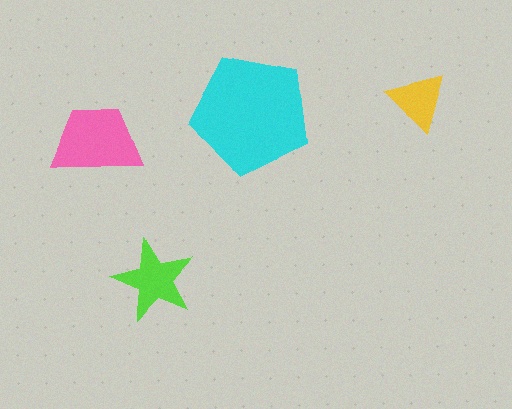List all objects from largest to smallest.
The cyan pentagon, the pink trapezoid, the lime star, the yellow triangle.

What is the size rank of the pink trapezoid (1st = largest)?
2nd.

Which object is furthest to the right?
The yellow triangle is rightmost.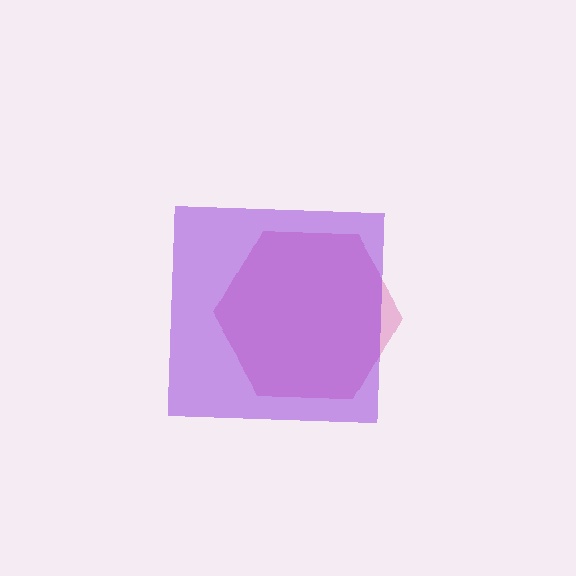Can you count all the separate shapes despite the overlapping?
Yes, there are 2 separate shapes.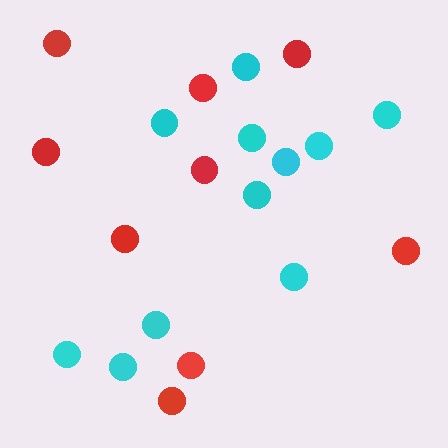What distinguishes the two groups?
There are 2 groups: one group of cyan circles (11) and one group of red circles (9).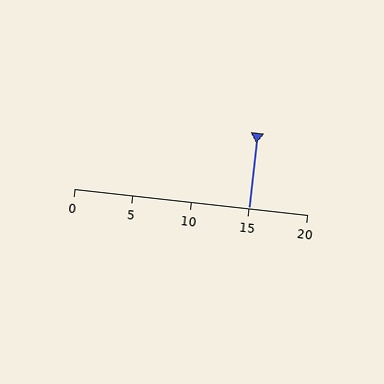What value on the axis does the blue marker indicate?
The marker indicates approximately 15.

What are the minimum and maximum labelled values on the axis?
The axis runs from 0 to 20.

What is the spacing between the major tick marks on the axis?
The major ticks are spaced 5 apart.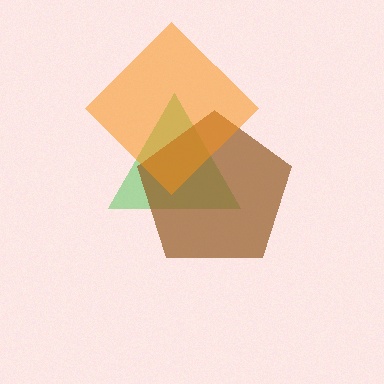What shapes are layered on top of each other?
The layered shapes are: a green triangle, a brown pentagon, an orange diamond.